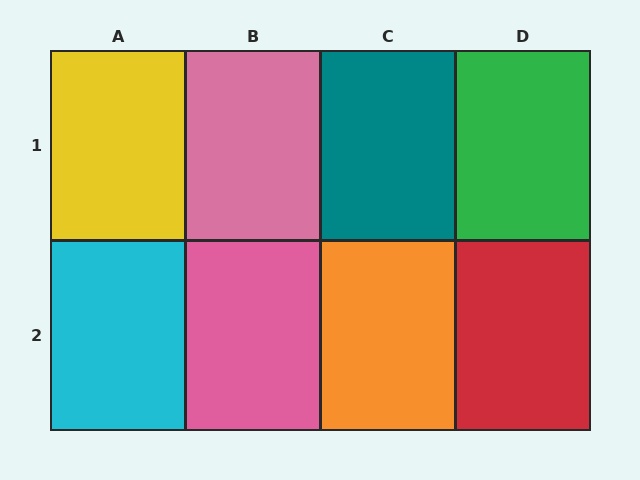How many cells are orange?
1 cell is orange.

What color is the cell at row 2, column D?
Red.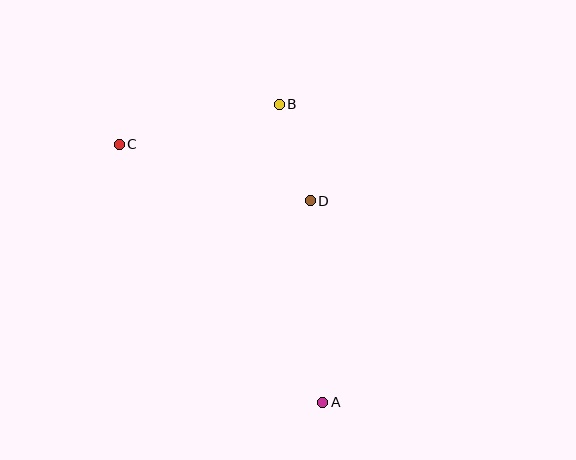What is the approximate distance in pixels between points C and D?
The distance between C and D is approximately 200 pixels.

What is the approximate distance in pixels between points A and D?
The distance between A and D is approximately 202 pixels.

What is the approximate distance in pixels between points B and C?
The distance between B and C is approximately 165 pixels.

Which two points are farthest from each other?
Points A and C are farthest from each other.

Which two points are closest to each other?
Points B and D are closest to each other.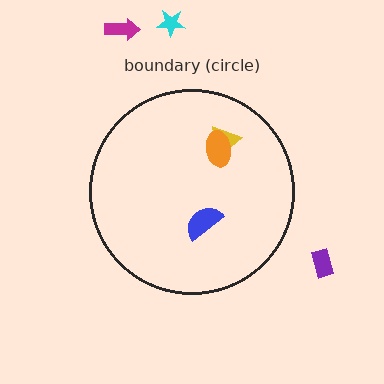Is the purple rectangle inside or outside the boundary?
Outside.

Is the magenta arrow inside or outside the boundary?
Outside.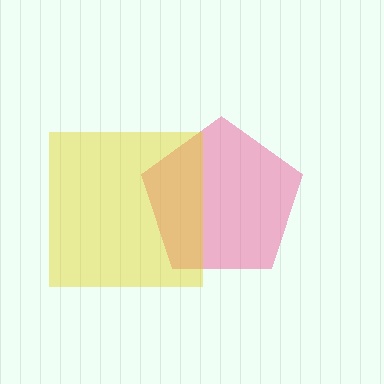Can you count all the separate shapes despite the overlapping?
Yes, there are 2 separate shapes.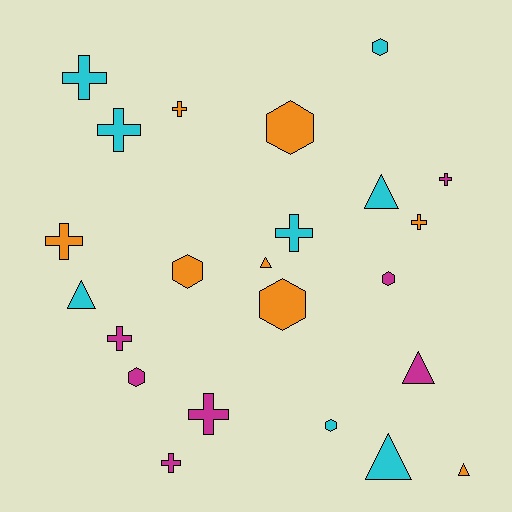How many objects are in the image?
There are 23 objects.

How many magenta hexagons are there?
There are 2 magenta hexagons.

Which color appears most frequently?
Orange, with 8 objects.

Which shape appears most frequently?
Cross, with 10 objects.